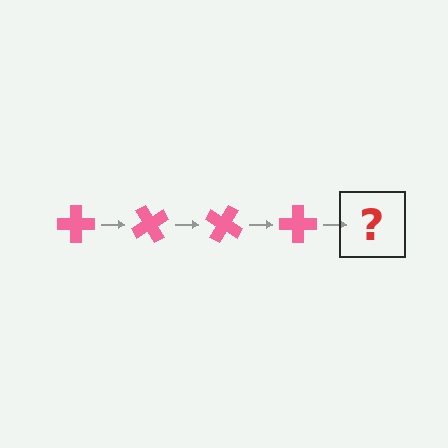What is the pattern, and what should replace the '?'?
The pattern is that the cross rotates 60 degrees each step. The '?' should be a pink cross rotated 240 degrees.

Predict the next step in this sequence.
The next step is a pink cross rotated 240 degrees.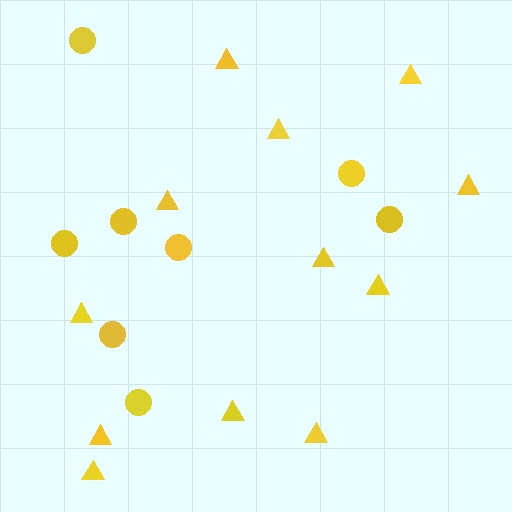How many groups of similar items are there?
There are 2 groups: one group of circles (8) and one group of triangles (12).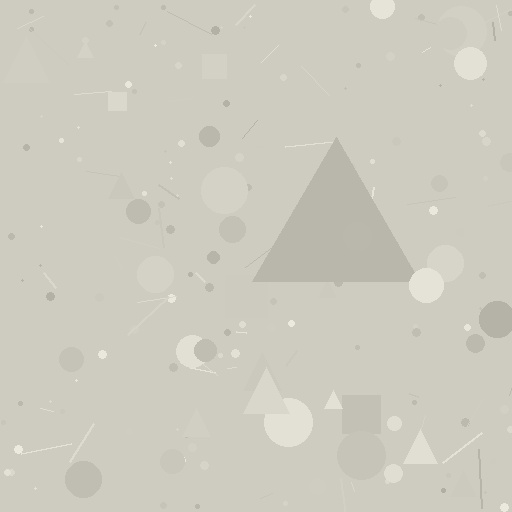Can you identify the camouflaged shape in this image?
The camouflaged shape is a triangle.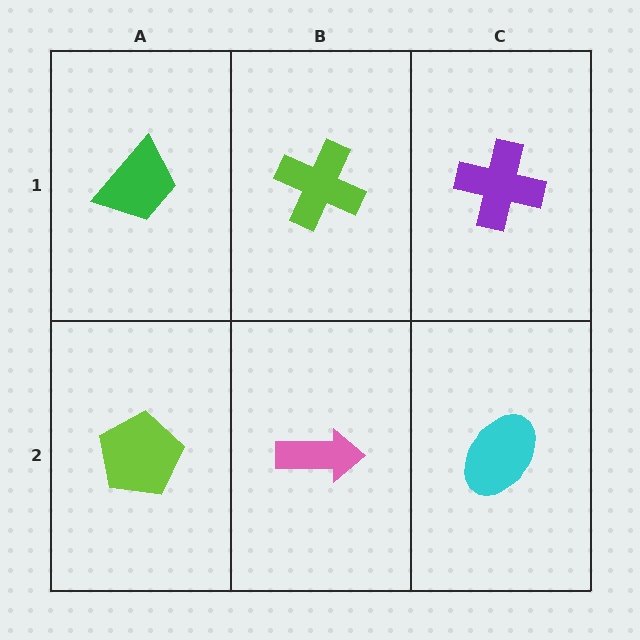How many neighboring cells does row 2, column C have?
2.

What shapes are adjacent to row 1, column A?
A lime pentagon (row 2, column A), a lime cross (row 1, column B).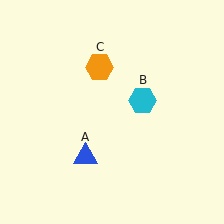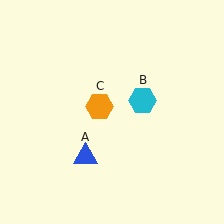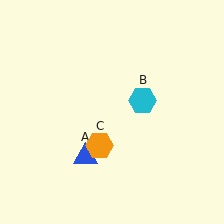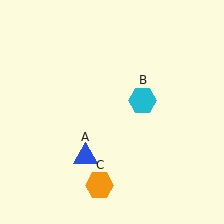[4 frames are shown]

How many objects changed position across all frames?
1 object changed position: orange hexagon (object C).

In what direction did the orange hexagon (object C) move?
The orange hexagon (object C) moved down.